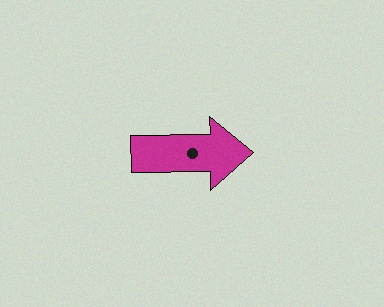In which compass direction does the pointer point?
East.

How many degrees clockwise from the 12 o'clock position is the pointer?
Approximately 89 degrees.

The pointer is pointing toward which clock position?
Roughly 3 o'clock.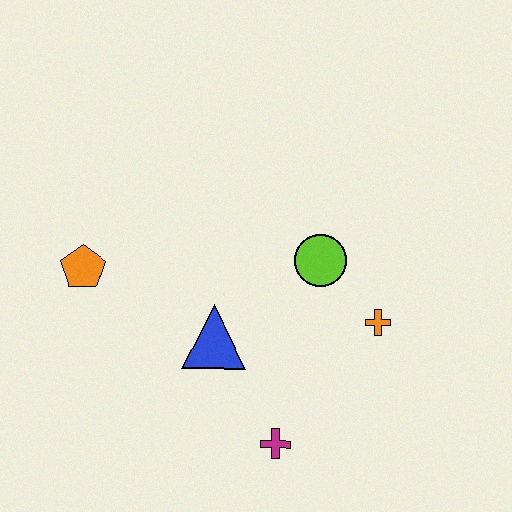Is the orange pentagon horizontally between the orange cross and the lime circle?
No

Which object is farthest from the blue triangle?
The orange cross is farthest from the blue triangle.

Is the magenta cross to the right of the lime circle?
No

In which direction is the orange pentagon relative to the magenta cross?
The orange pentagon is to the left of the magenta cross.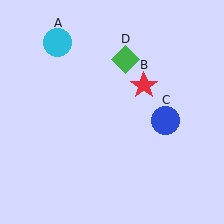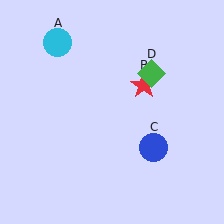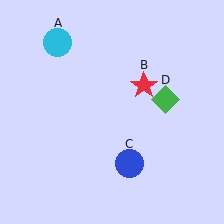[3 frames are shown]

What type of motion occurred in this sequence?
The blue circle (object C), green diamond (object D) rotated clockwise around the center of the scene.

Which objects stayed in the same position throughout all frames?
Cyan circle (object A) and red star (object B) remained stationary.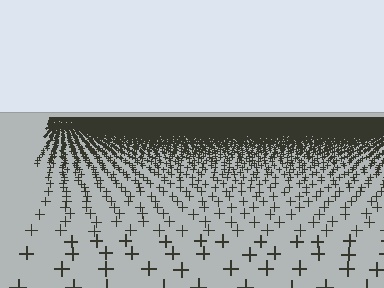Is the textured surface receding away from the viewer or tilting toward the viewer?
The surface is receding away from the viewer. Texture elements get smaller and denser toward the top.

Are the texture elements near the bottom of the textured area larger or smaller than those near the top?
Larger. Near the bottom, elements are closer to the viewer and appear at a bigger on-screen size.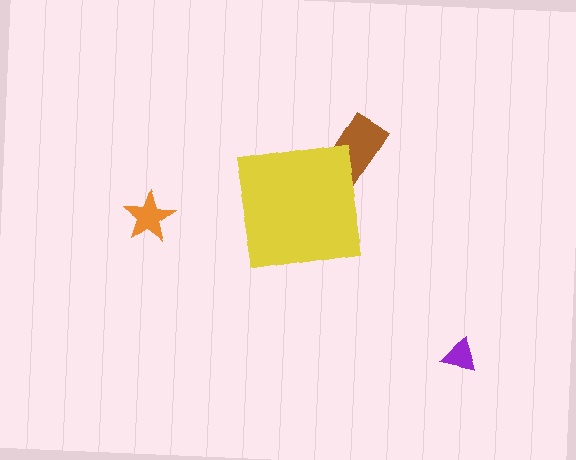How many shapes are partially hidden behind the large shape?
1 shape is partially hidden.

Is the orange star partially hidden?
No, the orange star is fully visible.